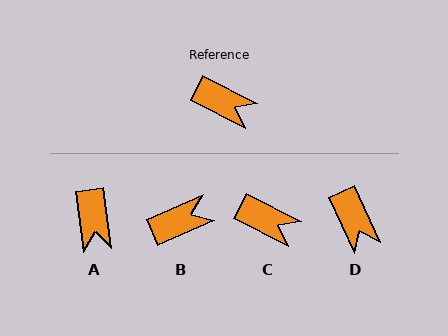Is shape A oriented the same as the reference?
No, it is off by about 55 degrees.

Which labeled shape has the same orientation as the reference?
C.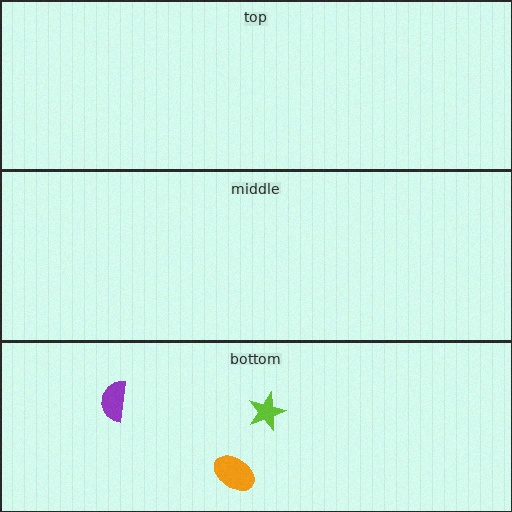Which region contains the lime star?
The bottom region.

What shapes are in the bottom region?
The purple semicircle, the orange ellipse, the lime star.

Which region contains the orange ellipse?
The bottom region.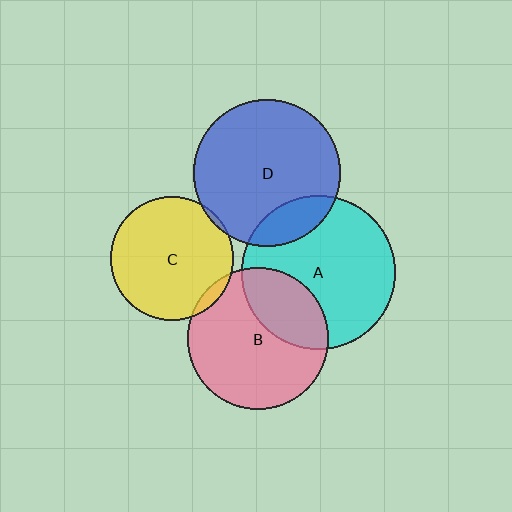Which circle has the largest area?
Circle A (cyan).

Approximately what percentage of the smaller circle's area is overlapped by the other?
Approximately 30%.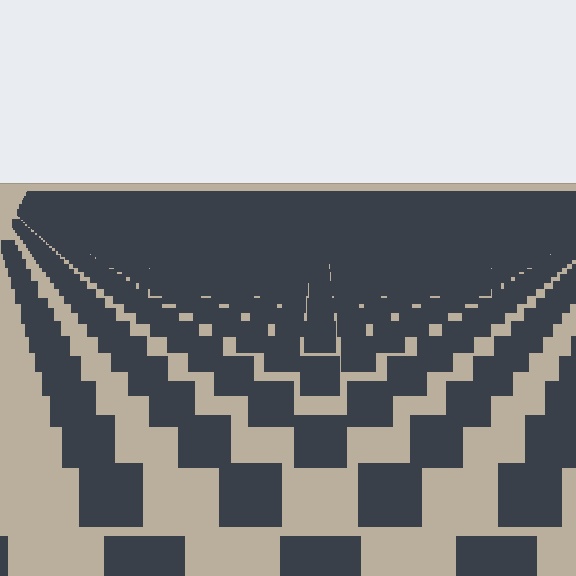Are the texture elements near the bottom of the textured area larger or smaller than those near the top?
Larger. Near the bottom, elements are closer to the viewer and appear at a bigger on-screen size.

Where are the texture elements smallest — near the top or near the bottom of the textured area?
Near the top.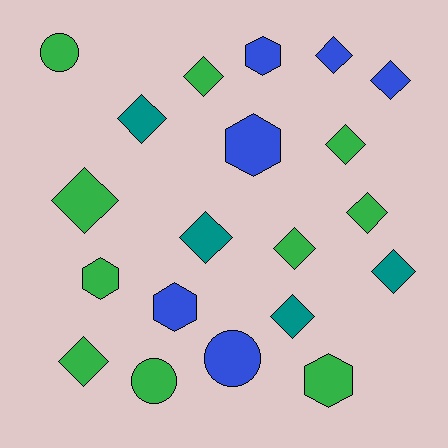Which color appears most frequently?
Green, with 10 objects.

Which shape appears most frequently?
Diamond, with 12 objects.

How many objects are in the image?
There are 20 objects.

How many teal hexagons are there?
There are no teal hexagons.